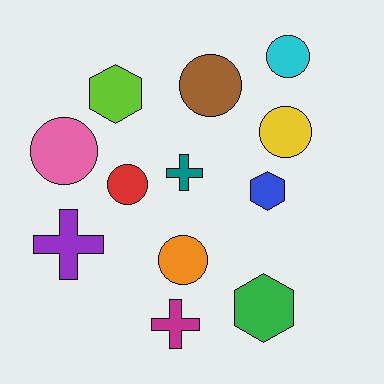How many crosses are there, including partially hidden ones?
There are 3 crosses.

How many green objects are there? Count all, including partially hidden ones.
There is 1 green object.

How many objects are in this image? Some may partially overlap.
There are 12 objects.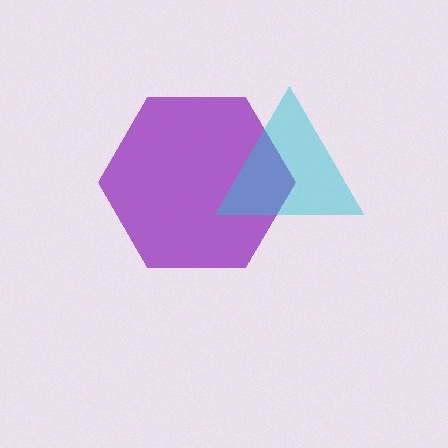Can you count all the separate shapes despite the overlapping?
Yes, there are 2 separate shapes.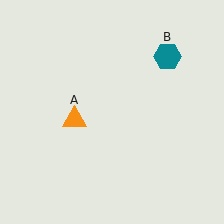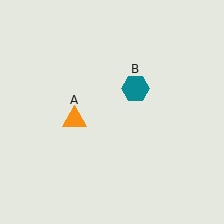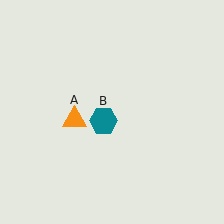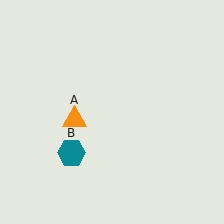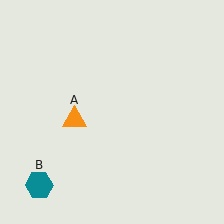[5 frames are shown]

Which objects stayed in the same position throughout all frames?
Orange triangle (object A) remained stationary.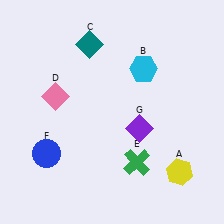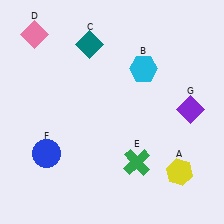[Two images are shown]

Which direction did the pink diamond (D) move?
The pink diamond (D) moved up.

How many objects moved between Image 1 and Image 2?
2 objects moved between the two images.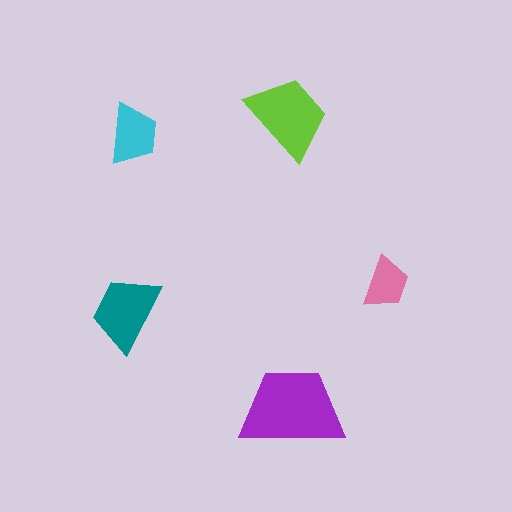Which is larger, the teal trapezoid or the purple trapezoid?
The purple one.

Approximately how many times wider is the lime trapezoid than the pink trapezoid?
About 1.5 times wider.